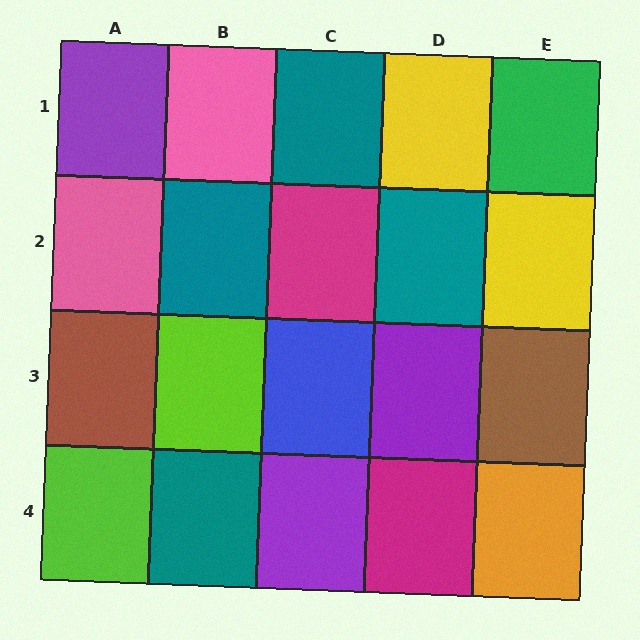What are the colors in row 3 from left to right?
Brown, lime, blue, purple, brown.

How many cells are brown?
2 cells are brown.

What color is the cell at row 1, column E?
Green.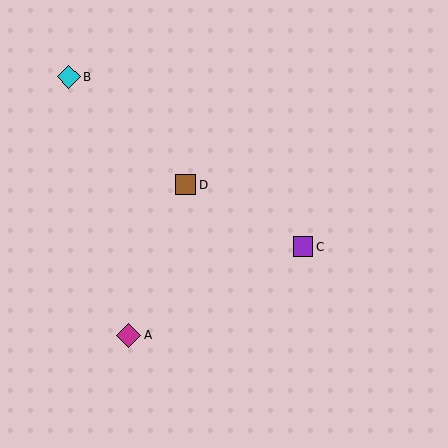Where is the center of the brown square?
The center of the brown square is at (186, 185).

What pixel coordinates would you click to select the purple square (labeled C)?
Click at (303, 247) to select the purple square C.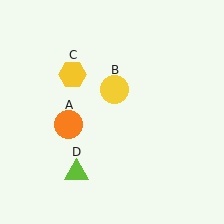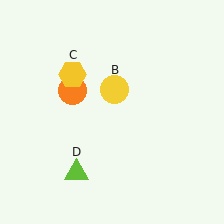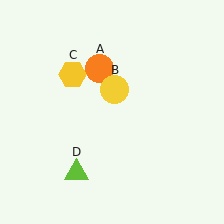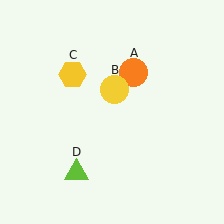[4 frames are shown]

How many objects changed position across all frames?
1 object changed position: orange circle (object A).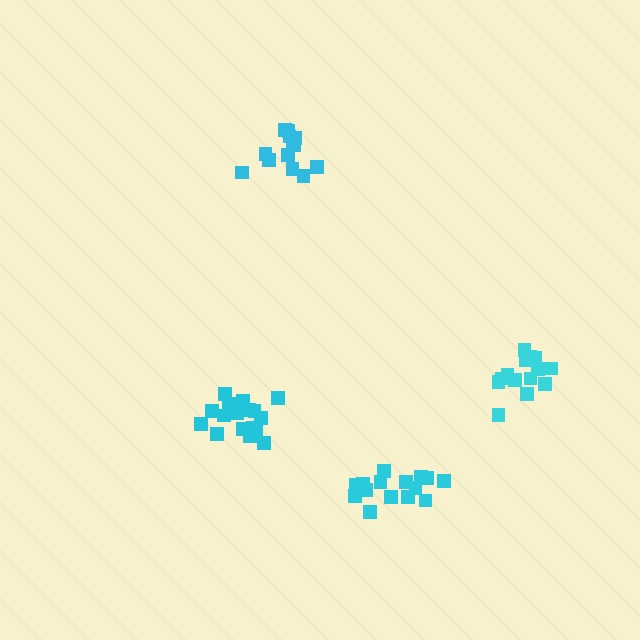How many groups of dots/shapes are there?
There are 4 groups.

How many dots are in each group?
Group 1: 18 dots, Group 2: 15 dots, Group 3: 13 dots, Group 4: 14 dots (60 total).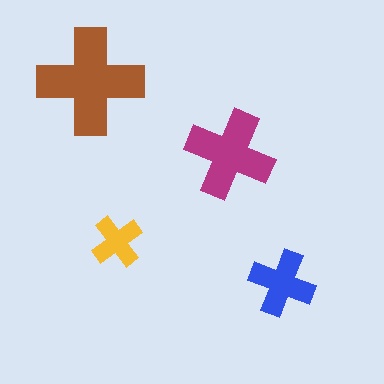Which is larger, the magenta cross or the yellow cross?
The magenta one.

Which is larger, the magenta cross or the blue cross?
The magenta one.